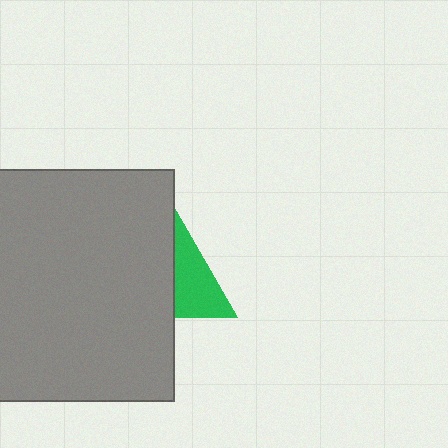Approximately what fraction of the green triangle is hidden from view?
Roughly 60% of the green triangle is hidden behind the gray square.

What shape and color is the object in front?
The object in front is a gray square.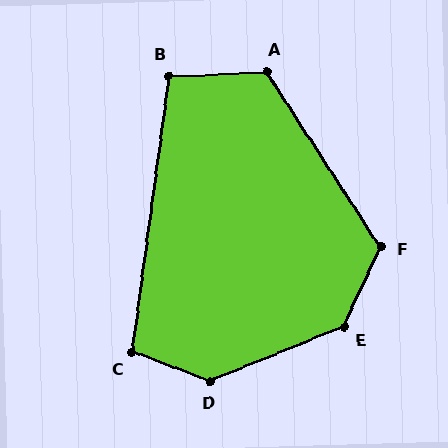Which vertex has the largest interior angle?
D, at approximately 137 degrees.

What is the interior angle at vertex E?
Approximately 137 degrees (obtuse).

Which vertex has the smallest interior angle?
B, at approximately 100 degrees.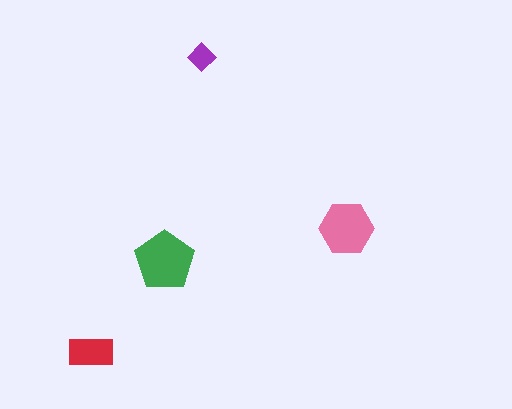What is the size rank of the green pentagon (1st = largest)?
1st.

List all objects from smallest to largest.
The purple diamond, the red rectangle, the pink hexagon, the green pentagon.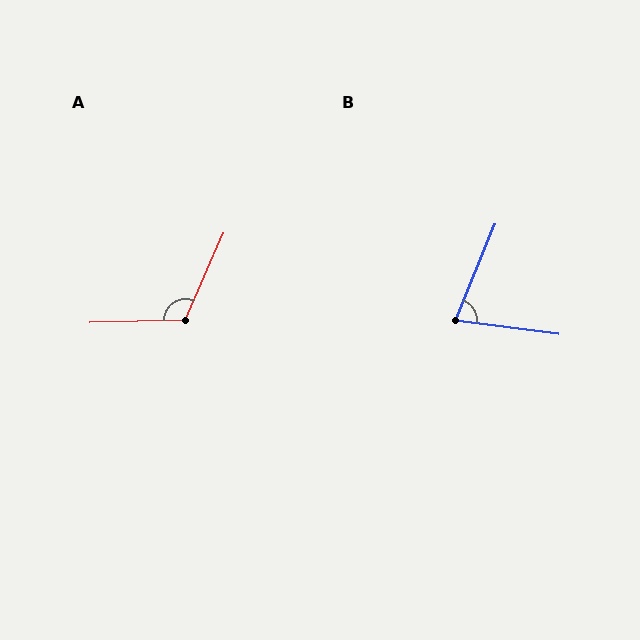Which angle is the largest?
A, at approximately 115 degrees.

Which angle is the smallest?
B, at approximately 75 degrees.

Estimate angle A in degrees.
Approximately 115 degrees.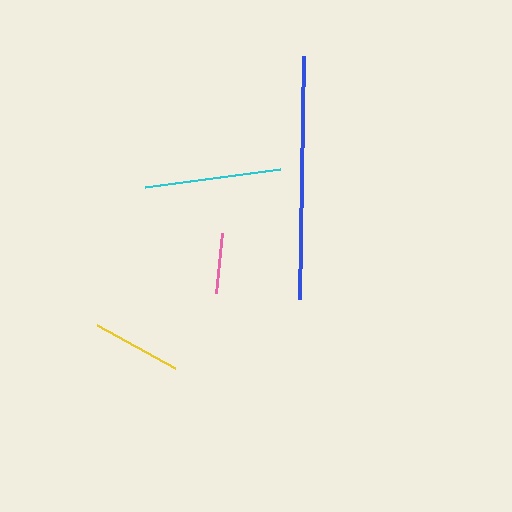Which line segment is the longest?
The blue line is the longest at approximately 243 pixels.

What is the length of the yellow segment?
The yellow segment is approximately 89 pixels long.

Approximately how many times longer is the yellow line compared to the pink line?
The yellow line is approximately 1.5 times the length of the pink line.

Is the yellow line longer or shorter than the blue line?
The blue line is longer than the yellow line.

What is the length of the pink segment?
The pink segment is approximately 60 pixels long.